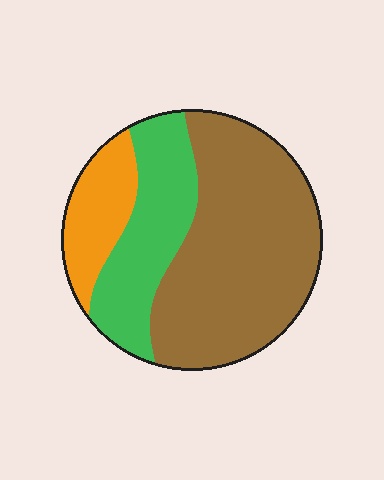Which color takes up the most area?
Brown, at roughly 60%.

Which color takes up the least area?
Orange, at roughly 15%.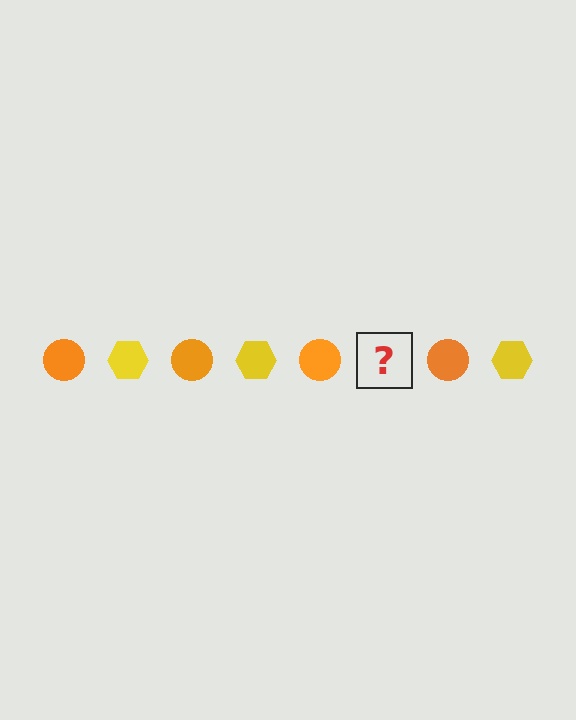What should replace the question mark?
The question mark should be replaced with a yellow hexagon.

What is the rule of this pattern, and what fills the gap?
The rule is that the pattern alternates between orange circle and yellow hexagon. The gap should be filled with a yellow hexagon.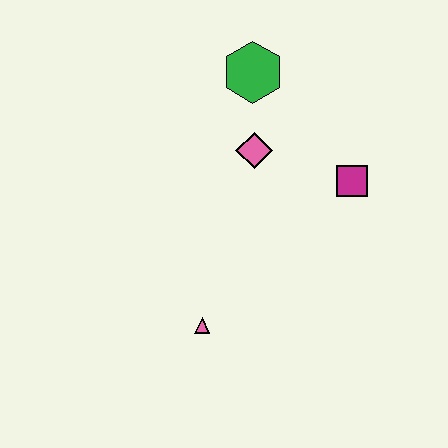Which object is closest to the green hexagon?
The pink diamond is closest to the green hexagon.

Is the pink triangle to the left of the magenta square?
Yes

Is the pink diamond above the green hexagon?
No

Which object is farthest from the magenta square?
The pink triangle is farthest from the magenta square.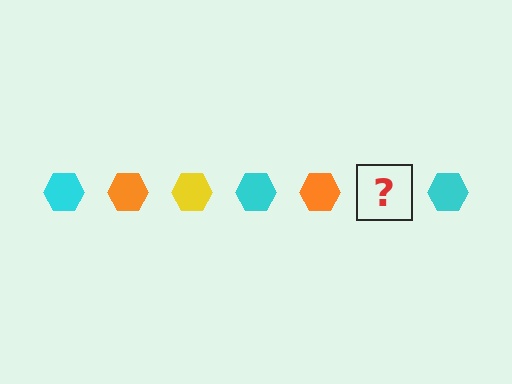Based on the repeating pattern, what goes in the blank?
The blank should be a yellow hexagon.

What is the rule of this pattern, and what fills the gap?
The rule is that the pattern cycles through cyan, orange, yellow hexagons. The gap should be filled with a yellow hexagon.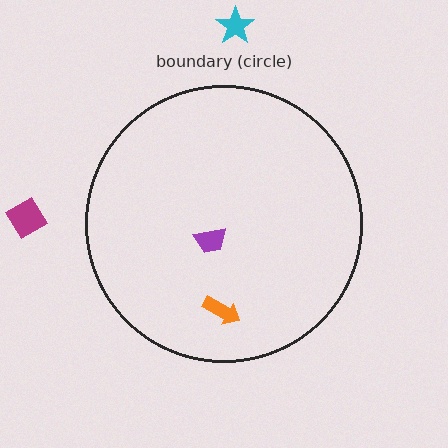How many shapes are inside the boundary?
2 inside, 2 outside.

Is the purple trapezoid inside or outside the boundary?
Inside.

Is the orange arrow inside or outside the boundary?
Inside.